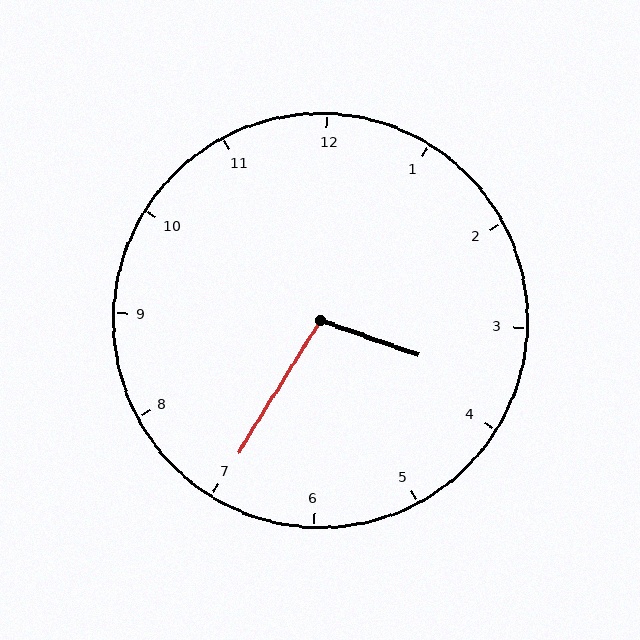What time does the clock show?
3:35.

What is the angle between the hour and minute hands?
Approximately 102 degrees.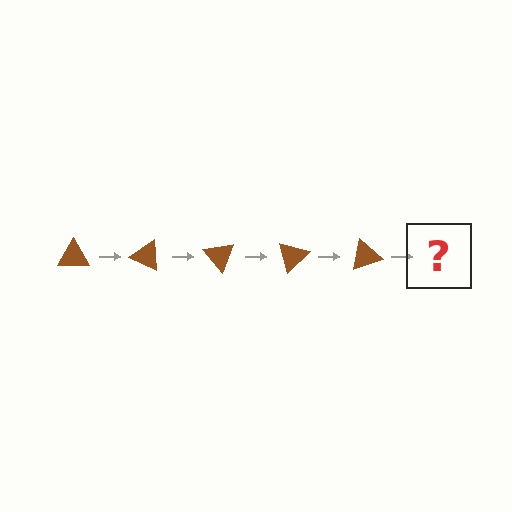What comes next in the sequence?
The next element should be a brown triangle rotated 125 degrees.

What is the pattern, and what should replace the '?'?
The pattern is that the triangle rotates 25 degrees each step. The '?' should be a brown triangle rotated 125 degrees.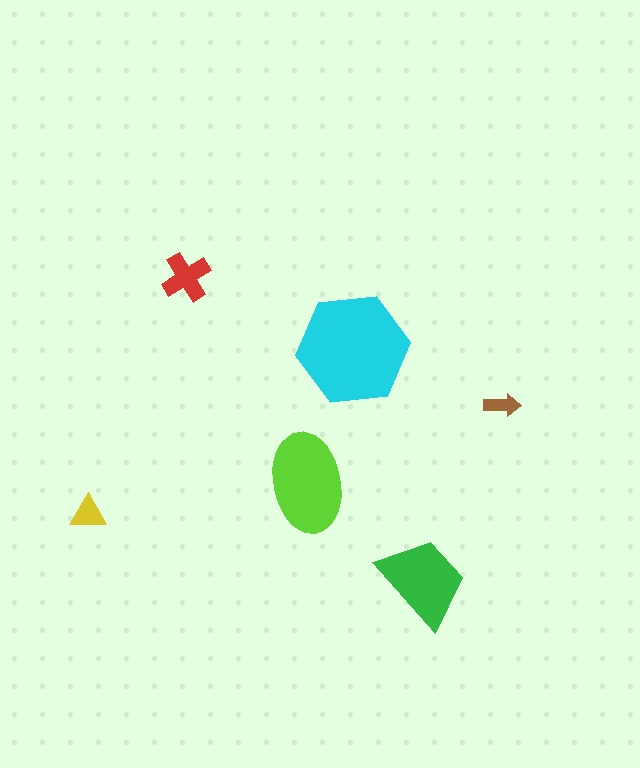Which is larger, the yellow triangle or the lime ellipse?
The lime ellipse.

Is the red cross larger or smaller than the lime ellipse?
Smaller.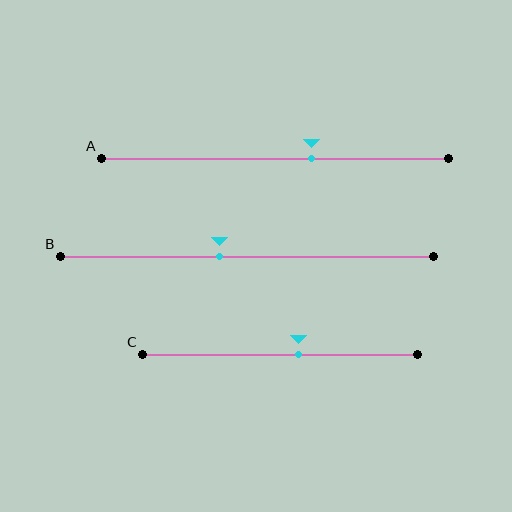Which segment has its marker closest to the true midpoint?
Segment C has its marker closest to the true midpoint.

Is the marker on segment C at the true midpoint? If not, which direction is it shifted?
No, the marker on segment C is shifted to the right by about 7% of the segment length.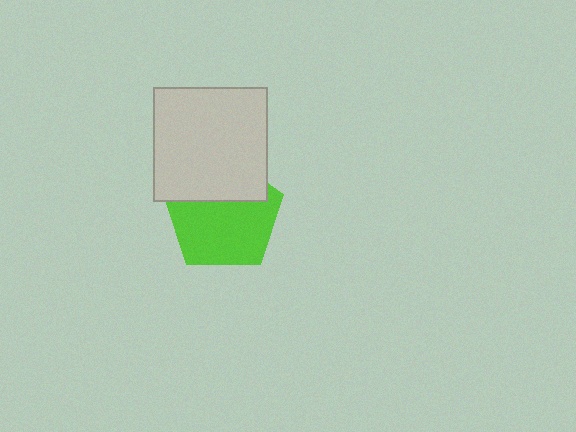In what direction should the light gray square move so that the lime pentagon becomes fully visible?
The light gray square should move up. That is the shortest direction to clear the overlap and leave the lime pentagon fully visible.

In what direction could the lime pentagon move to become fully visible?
The lime pentagon could move down. That would shift it out from behind the light gray square entirely.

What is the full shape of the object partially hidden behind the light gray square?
The partially hidden object is a lime pentagon.